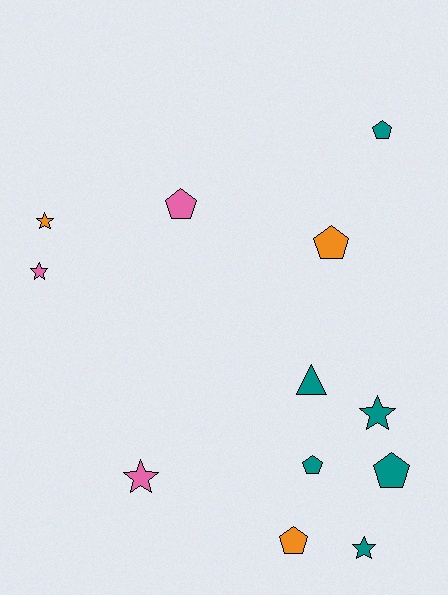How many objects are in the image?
There are 12 objects.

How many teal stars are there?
There are 2 teal stars.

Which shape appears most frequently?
Pentagon, with 6 objects.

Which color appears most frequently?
Teal, with 6 objects.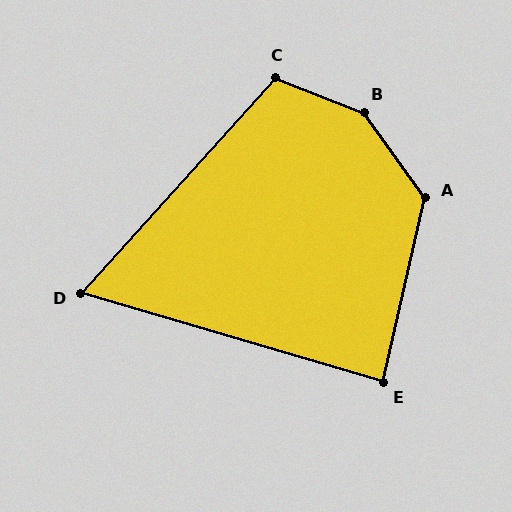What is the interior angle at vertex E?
Approximately 87 degrees (approximately right).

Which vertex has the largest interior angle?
B, at approximately 147 degrees.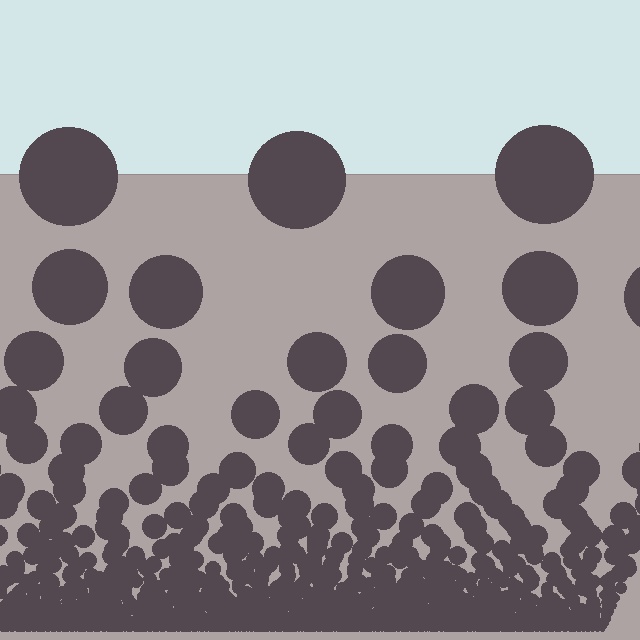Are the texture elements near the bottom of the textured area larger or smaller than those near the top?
Smaller. The gradient is inverted — elements near the bottom are smaller and denser.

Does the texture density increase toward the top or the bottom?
Density increases toward the bottom.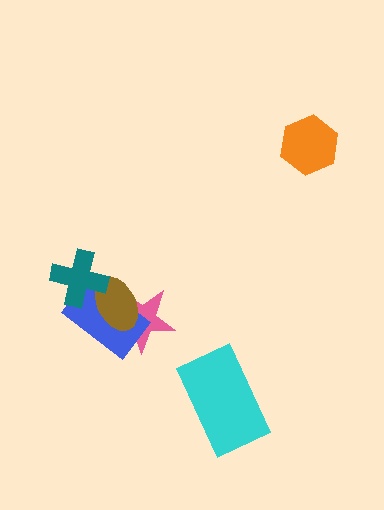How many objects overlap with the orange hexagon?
0 objects overlap with the orange hexagon.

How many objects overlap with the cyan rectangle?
0 objects overlap with the cyan rectangle.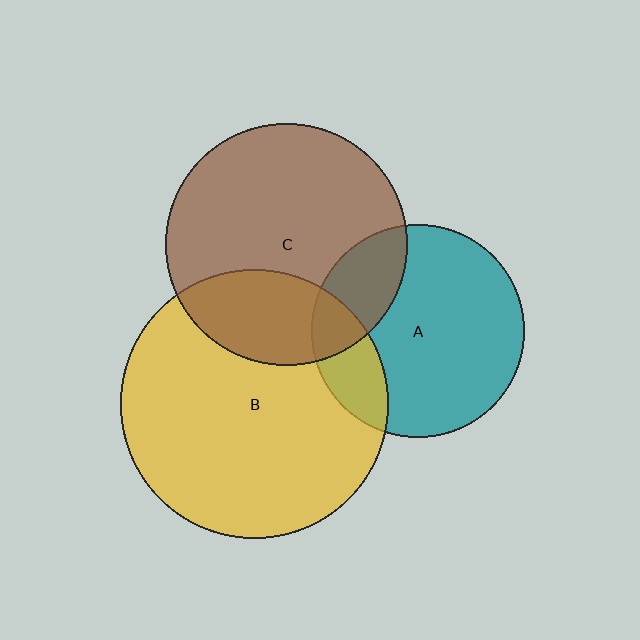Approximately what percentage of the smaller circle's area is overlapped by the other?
Approximately 25%.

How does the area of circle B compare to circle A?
Approximately 1.6 times.